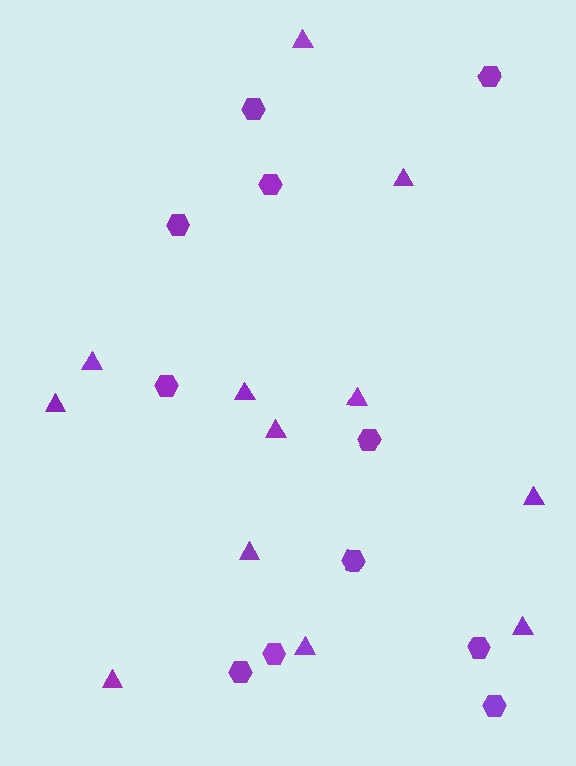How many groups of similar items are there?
There are 2 groups: one group of triangles (12) and one group of hexagons (11).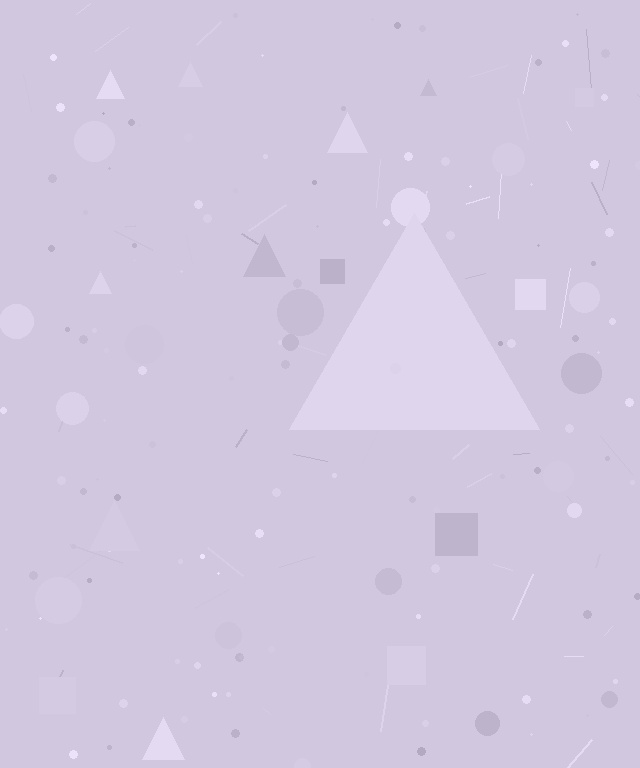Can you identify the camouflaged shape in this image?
The camouflaged shape is a triangle.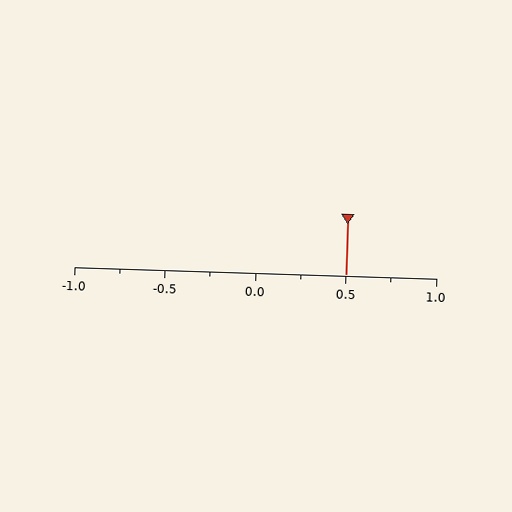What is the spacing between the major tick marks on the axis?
The major ticks are spaced 0.5 apart.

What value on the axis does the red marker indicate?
The marker indicates approximately 0.5.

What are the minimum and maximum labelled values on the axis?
The axis runs from -1.0 to 1.0.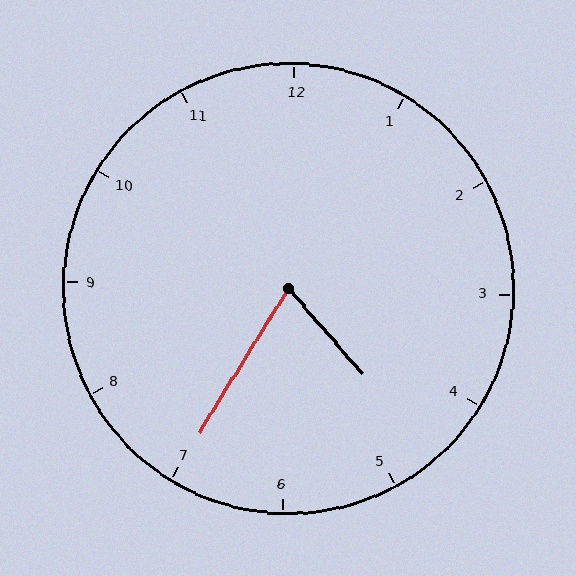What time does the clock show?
4:35.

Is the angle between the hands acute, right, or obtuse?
It is acute.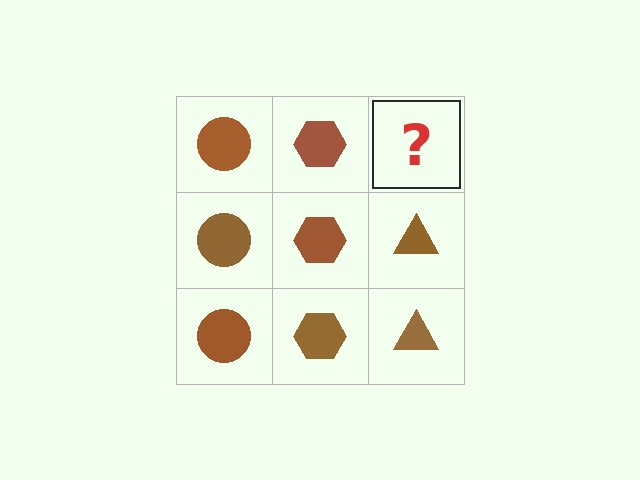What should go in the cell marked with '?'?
The missing cell should contain a brown triangle.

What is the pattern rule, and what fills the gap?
The rule is that each column has a consistent shape. The gap should be filled with a brown triangle.